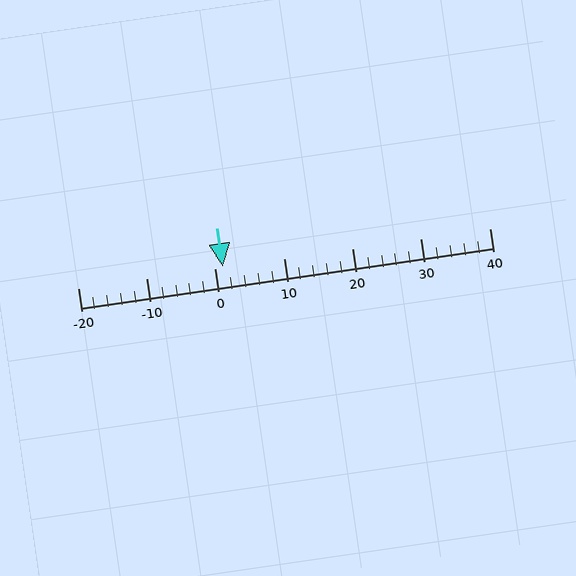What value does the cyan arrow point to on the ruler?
The cyan arrow points to approximately 1.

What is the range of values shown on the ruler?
The ruler shows values from -20 to 40.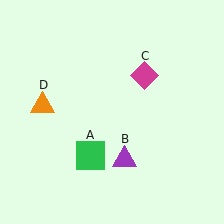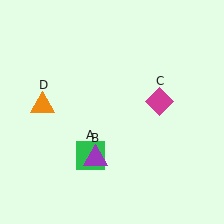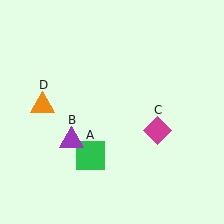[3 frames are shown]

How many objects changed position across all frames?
2 objects changed position: purple triangle (object B), magenta diamond (object C).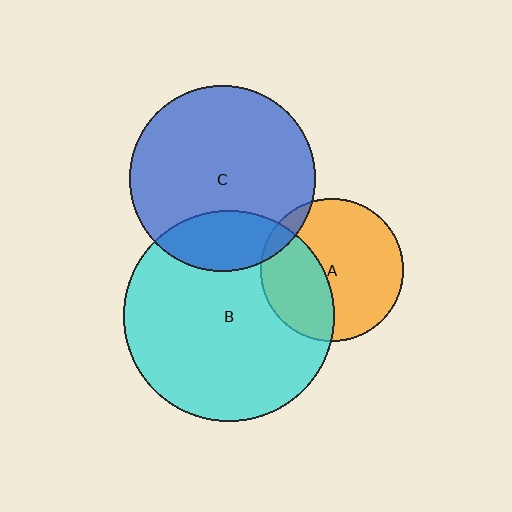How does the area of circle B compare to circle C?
Approximately 1.3 times.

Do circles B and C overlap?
Yes.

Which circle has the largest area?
Circle B (cyan).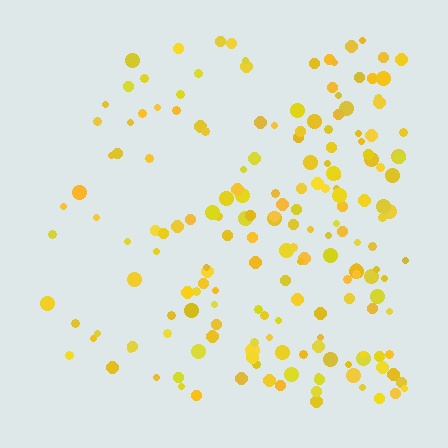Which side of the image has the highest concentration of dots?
The right.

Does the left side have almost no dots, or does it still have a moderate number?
Still a moderate number, just noticeably fewer than the right.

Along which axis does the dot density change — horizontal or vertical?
Horizontal.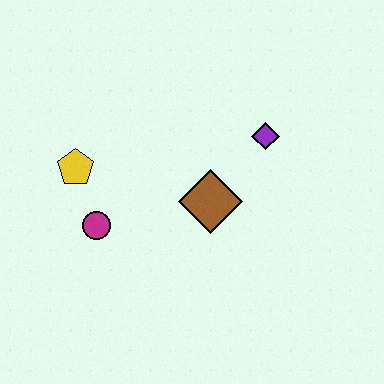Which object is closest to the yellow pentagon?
The magenta circle is closest to the yellow pentagon.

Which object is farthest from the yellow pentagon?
The purple diamond is farthest from the yellow pentagon.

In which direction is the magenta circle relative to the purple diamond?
The magenta circle is to the left of the purple diamond.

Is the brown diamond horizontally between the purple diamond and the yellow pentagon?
Yes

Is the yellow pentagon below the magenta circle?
No